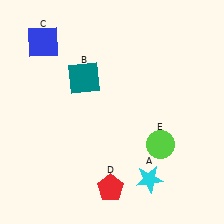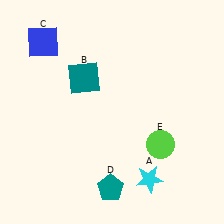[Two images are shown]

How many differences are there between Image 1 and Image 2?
There is 1 difference between the two images.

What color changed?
The pentagon (D) changed from red in Image 1 to teal in Image 2.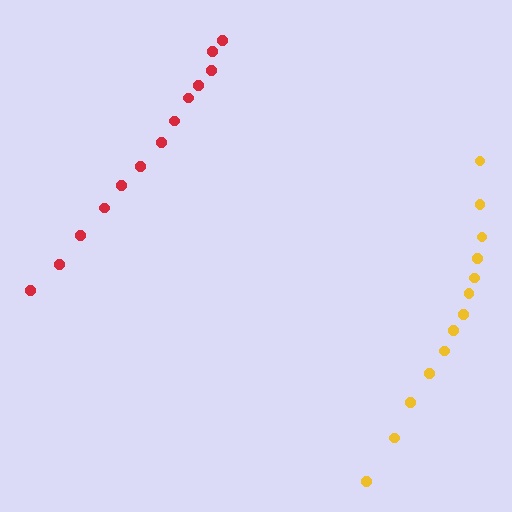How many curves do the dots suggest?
There are 2 distinct paths.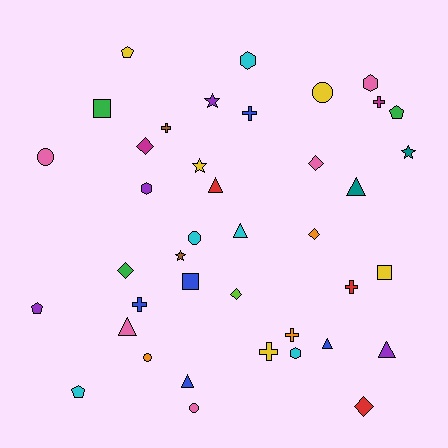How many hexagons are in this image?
There are 4 hexagons.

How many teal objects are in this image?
There are 2 teal objects.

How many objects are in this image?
There are 40 objects.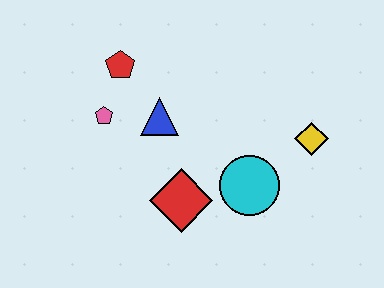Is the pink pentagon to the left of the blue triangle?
Yes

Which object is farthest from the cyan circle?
The red pentagon is farthest from the cyan circle.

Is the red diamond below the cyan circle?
Yes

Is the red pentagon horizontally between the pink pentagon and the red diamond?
Yes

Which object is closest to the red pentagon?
The pink pentagon is closest to the red pentagon.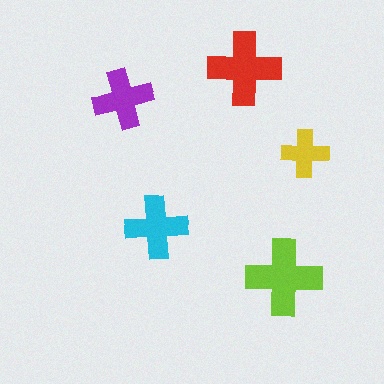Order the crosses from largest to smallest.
the lime one, the red one, the cyan one, the purple one, the yellow one.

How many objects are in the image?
There are 5 objects in the image.